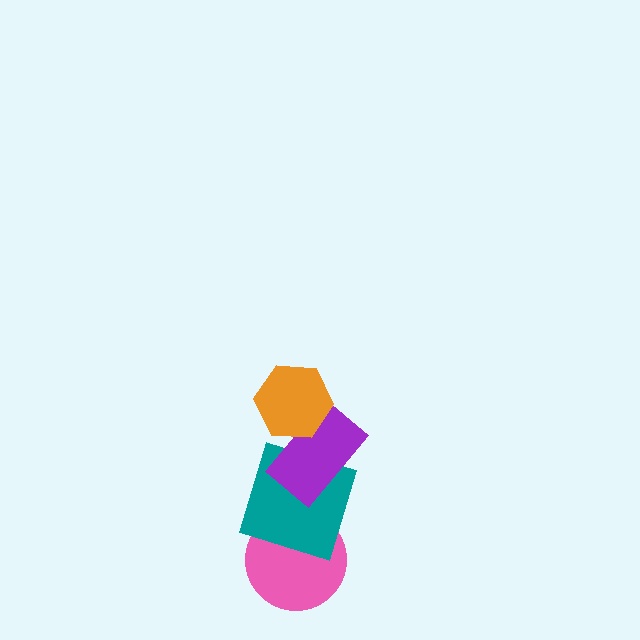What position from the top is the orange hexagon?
The orange hexagon is 1st from the top.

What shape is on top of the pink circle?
The teal square is on top of the pink circle.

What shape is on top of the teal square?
The purple rectangle is on top of the teal square.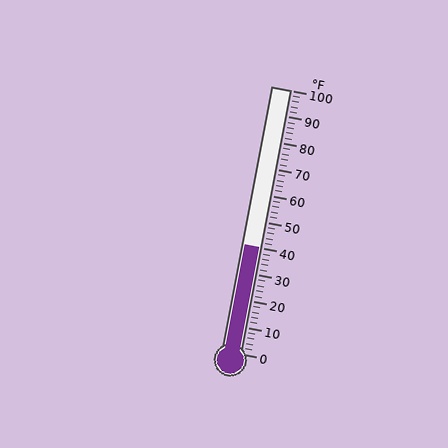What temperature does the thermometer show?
The thermometer shows approximately 40°F.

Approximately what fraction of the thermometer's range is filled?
The thermometer is filled to approximately 40% of its range.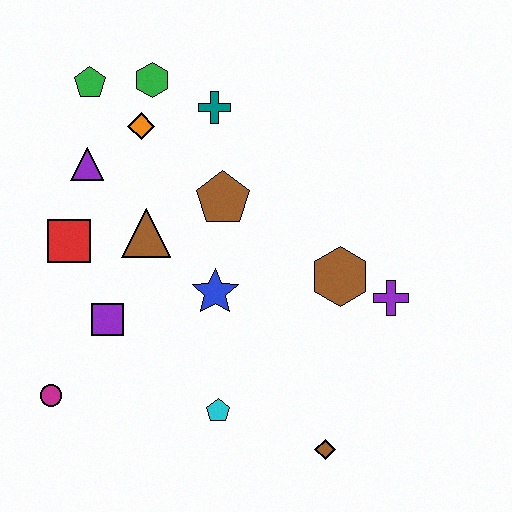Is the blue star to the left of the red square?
No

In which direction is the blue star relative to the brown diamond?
The blue star is above the brown diamond.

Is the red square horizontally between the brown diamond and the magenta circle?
Yes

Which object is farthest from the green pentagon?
The brown diamond is farthest from the green pentagon.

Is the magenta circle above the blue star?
No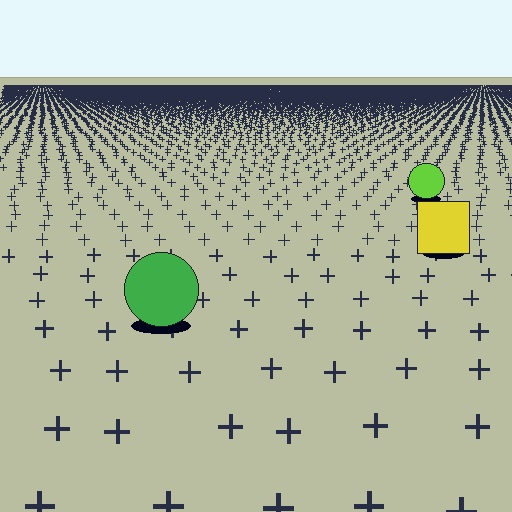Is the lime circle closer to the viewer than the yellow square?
No. The yellow square is closer — you can tell from the texture gradient: the ground texture is coarser near it.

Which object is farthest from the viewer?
The lime circle is farthest from the viewer. It appears smaller and the ground texture around it is denser.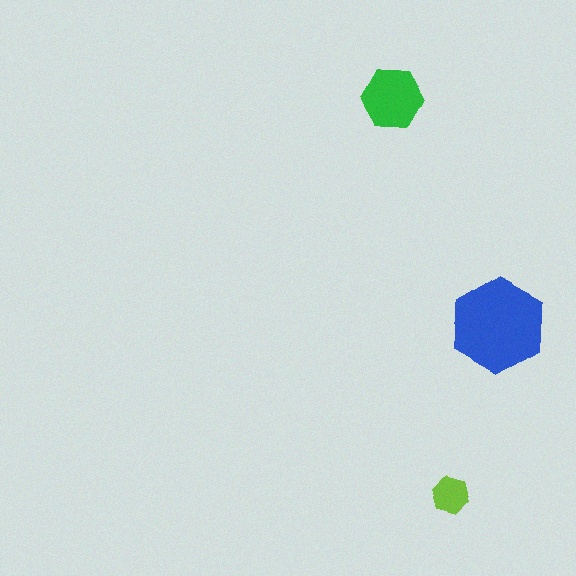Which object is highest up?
The green hexagon is topmost.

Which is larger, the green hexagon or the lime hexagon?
The green one.